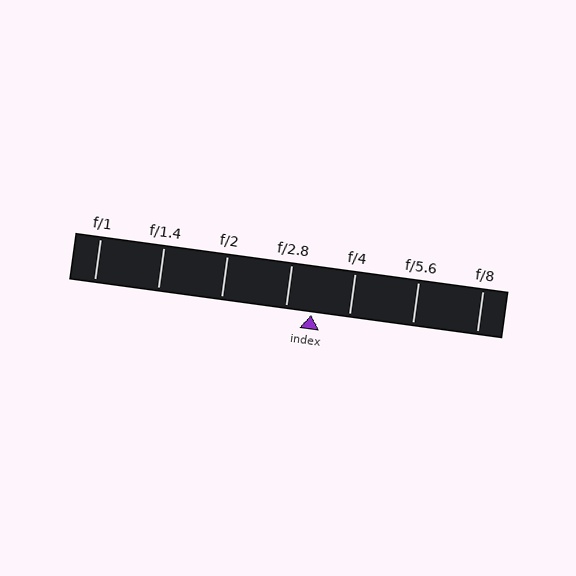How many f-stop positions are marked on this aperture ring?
There are 7 f-stop positions marked.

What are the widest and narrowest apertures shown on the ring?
The widest aperture shown is f/1 and the narrowest is f/8.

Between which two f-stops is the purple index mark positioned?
The index mark is between f/2.8 and f/4.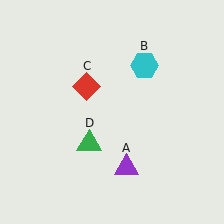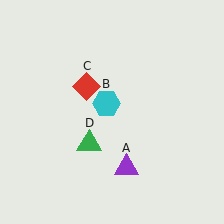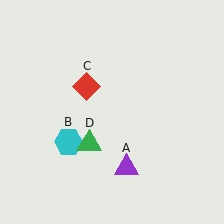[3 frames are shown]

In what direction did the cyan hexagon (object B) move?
The cyan hexagon (object B) moved down and to the left.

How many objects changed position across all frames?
1 object changed position: cyan hexagon (object B).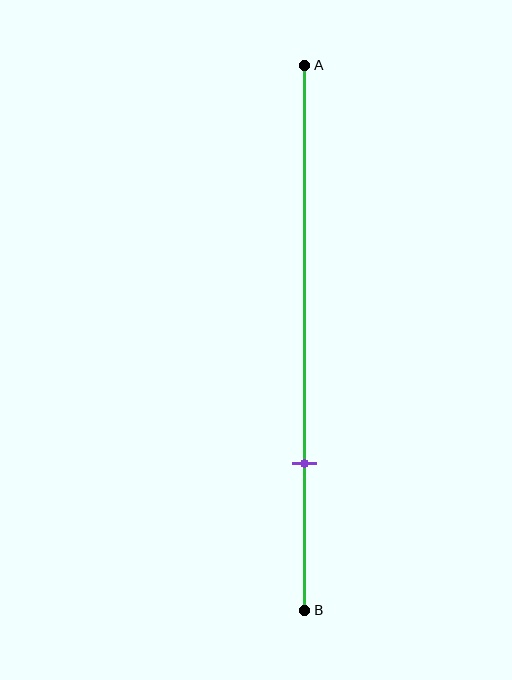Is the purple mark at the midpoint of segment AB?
No, the mark is at about 75% from A, not at the 50% midpoint.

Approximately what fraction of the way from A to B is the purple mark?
The purple mark is approximately 75% of the way from A to B.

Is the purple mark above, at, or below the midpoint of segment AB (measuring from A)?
The purple mark is below the midpoint of segment AB.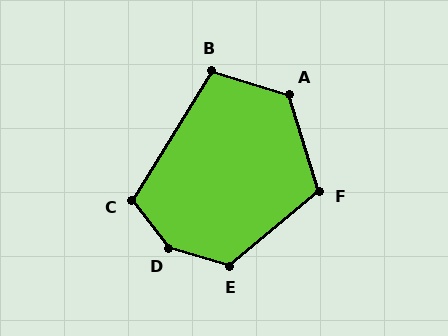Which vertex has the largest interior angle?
D, at approximately 143 degrees.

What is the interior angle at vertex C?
Approximately 111 degrees (obtuse).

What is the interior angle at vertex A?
Approximately 125 degrees (obtuse).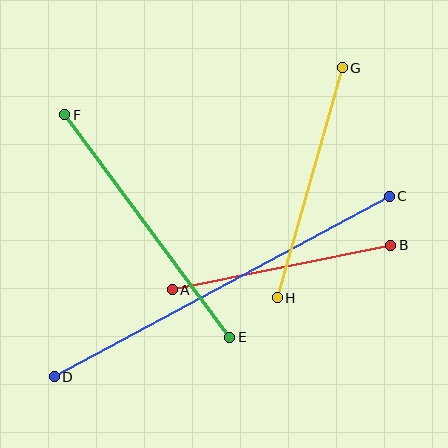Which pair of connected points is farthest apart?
Points C and D are farthest apart.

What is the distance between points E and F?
The distance is approximately 277 pixels.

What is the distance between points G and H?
The distance is approximately 239 pixels.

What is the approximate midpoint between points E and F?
The midpoint is at approximately (147, 226) pixels.